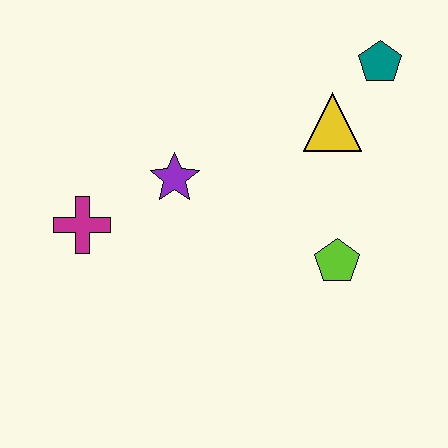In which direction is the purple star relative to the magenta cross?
The purple star is to the right of the magenta cross.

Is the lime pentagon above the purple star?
No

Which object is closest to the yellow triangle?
The teal pentagon is closest to the yellow triangle.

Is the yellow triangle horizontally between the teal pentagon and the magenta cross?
Yes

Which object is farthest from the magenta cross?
The teal pentagon is farthest from the magenta cross.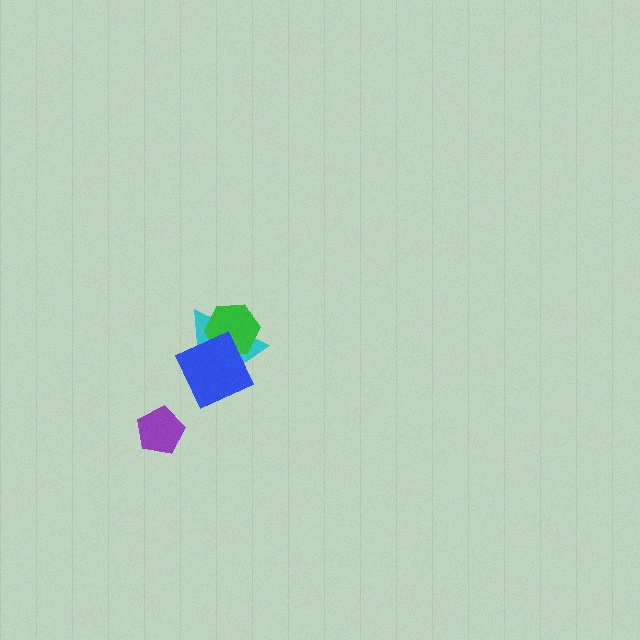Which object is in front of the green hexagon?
The blue diamond is in front of the green hexagon.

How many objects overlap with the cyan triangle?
2 objects overlap with the cyan triangle.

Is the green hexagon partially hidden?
Yes, it is partially covered by another shape.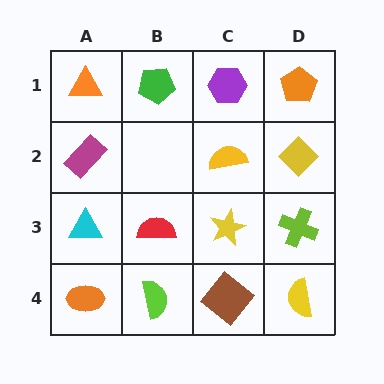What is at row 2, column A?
A magenta rectangle.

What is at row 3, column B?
A red semicircle.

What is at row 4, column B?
A lime semicircle.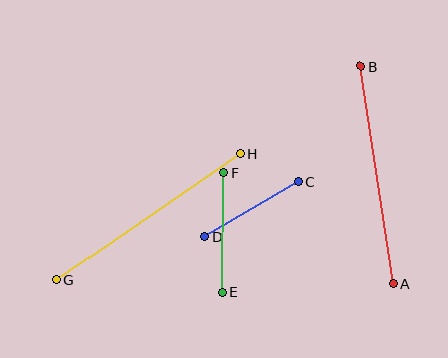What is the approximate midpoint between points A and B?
The midpoint is at approximately (377, 175) pixels.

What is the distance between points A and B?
The distance is approximately 219 pixels.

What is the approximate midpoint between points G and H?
The midpoint is at approximately (148, 217) pixels.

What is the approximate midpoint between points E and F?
The midpoint is at approximately (223, 232) pixels.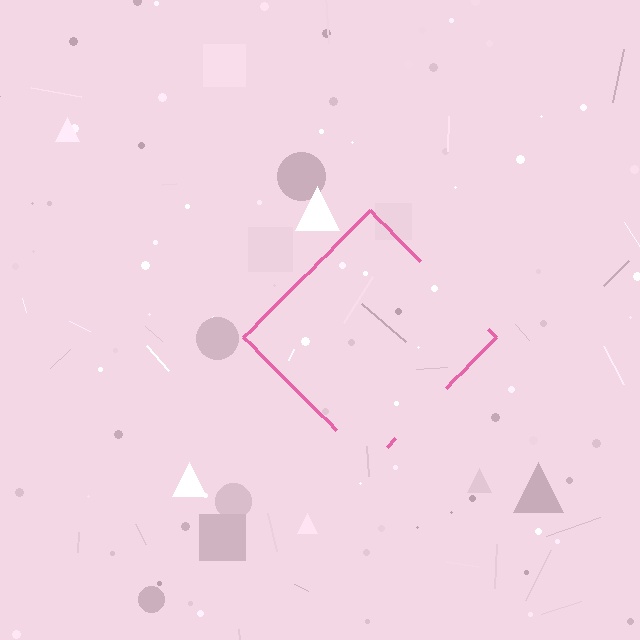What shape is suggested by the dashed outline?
The dashed outline suggests a diamond.